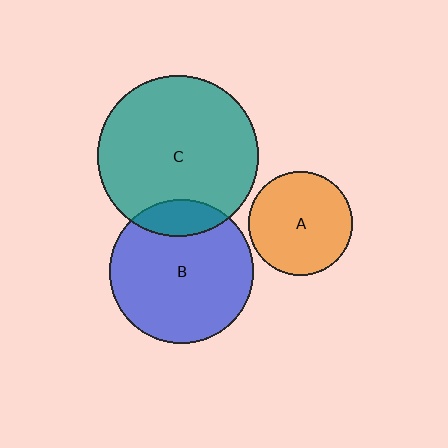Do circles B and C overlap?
Yes.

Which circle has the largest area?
Circle C (teal).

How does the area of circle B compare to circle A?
Approximately 1.9 times.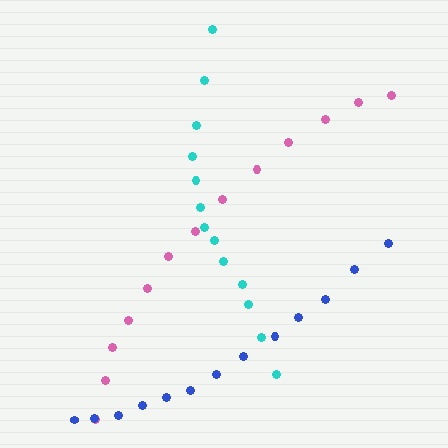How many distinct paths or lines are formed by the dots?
There are 3 distinct paths.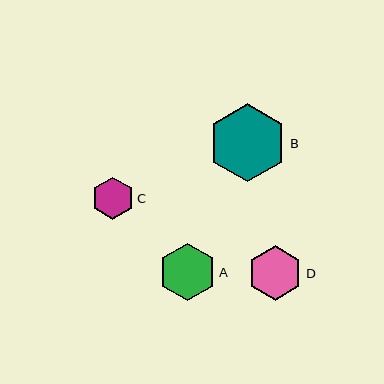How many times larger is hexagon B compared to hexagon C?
Hexagon B is approximately 1.9 times the size of hexagon C.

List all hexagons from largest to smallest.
From largest to smallest: B, A, D, C.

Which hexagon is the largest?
Hexagon B is the largest with a size of approximately 78 pixels.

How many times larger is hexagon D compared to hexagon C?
Hexagon D is approximately 1.3 times the size of hexagon C.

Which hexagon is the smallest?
Hexagon C is the smallest with a size of approximately 42 pixels.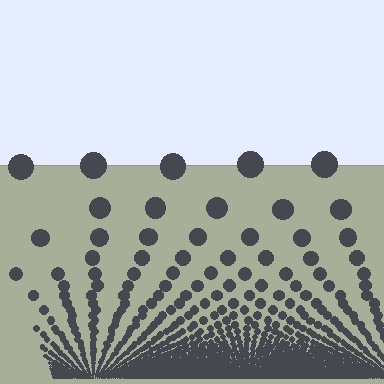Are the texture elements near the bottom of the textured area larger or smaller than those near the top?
Smaller. The gradient is inverted — elements near the bottom are smaller and denser.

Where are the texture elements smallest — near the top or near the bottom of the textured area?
Near the bottom.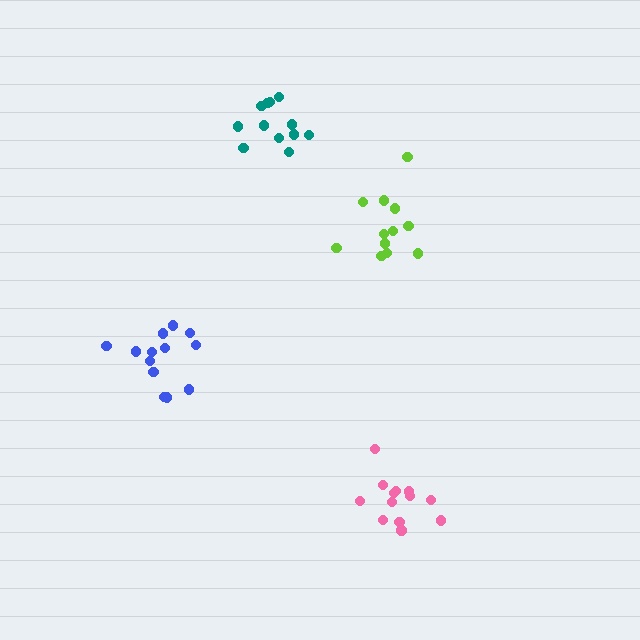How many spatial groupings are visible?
There are 4 spatial groupings.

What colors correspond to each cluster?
The clusters are colored: pink, teal, blue, lime.